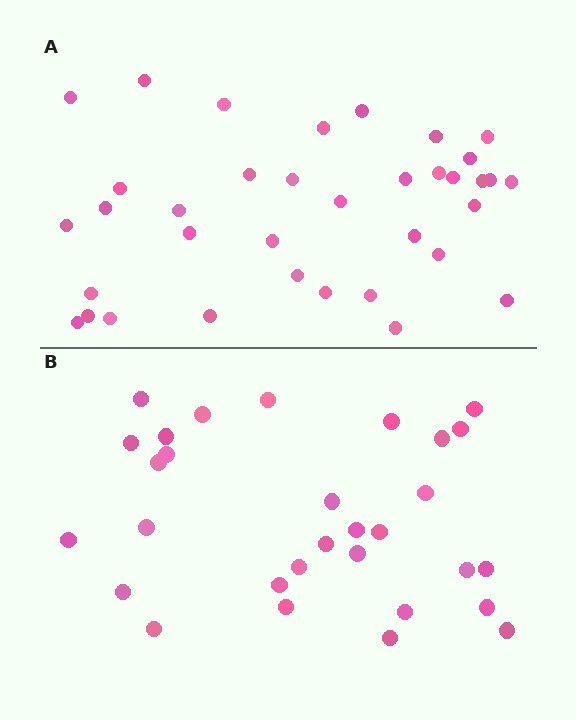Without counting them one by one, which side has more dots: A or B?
Region A (the top region) has more dots.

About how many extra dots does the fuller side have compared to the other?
Region A has about 6 more dots than region B.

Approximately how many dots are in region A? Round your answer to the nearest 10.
About 40 dots. (The exact count is 36, which rounds to 40.)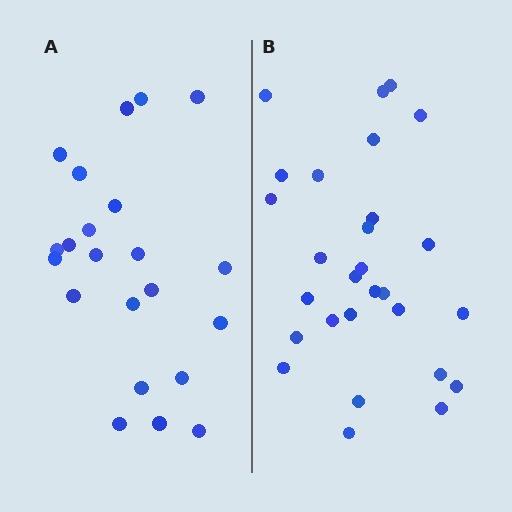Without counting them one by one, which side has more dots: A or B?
Region B (the right region) has more dots.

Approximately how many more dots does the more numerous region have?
Region B has about 6 more dots than region A.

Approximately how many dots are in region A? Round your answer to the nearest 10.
About 20 dots. (The exact count is 22, which rounds to 20.)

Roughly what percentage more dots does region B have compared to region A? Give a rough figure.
About 25% more.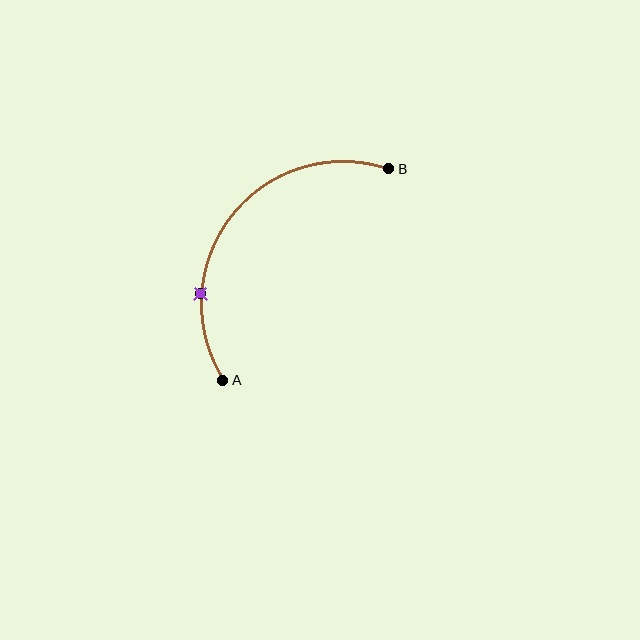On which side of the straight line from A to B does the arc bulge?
The arc bulges above and to the left of the straight line connecting A and B.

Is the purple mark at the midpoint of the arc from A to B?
No. The purple mark lies on the arc but is closer to endpoint A. The arc midpoint would be at the point on the curve equidistant along the arc from both A and B.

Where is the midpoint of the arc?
The arc midpoint is the point on the curve farthest from the straight line joining A and B. It sits above and to the left of that line.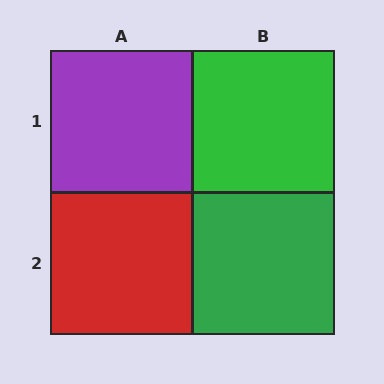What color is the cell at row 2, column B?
Green.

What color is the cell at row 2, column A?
Red.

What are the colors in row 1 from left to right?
Purple, green.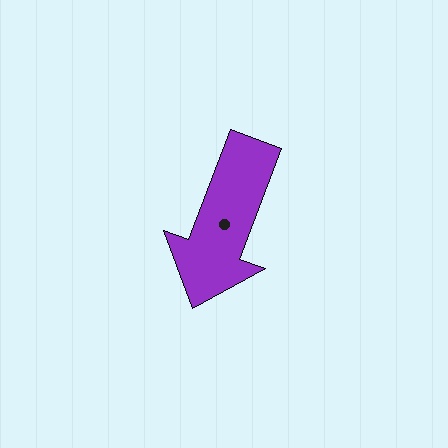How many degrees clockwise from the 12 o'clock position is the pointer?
Approximately 201 degrees.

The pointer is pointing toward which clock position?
Roughly 7 o'clock.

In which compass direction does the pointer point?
South.